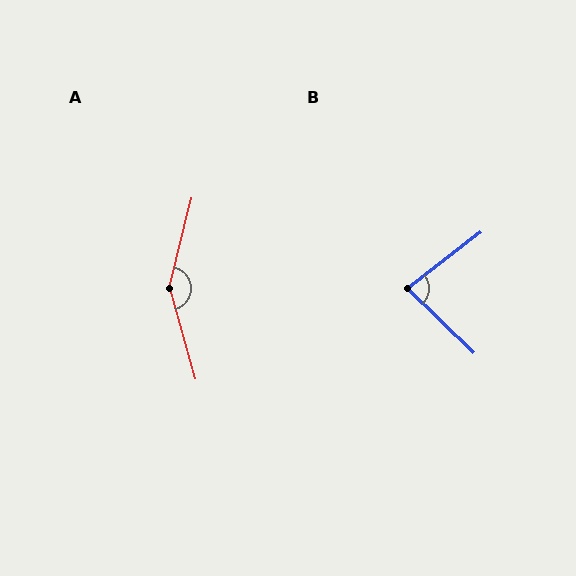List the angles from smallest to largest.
B (82°), A (150°).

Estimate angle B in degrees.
Approximately 82 degrees.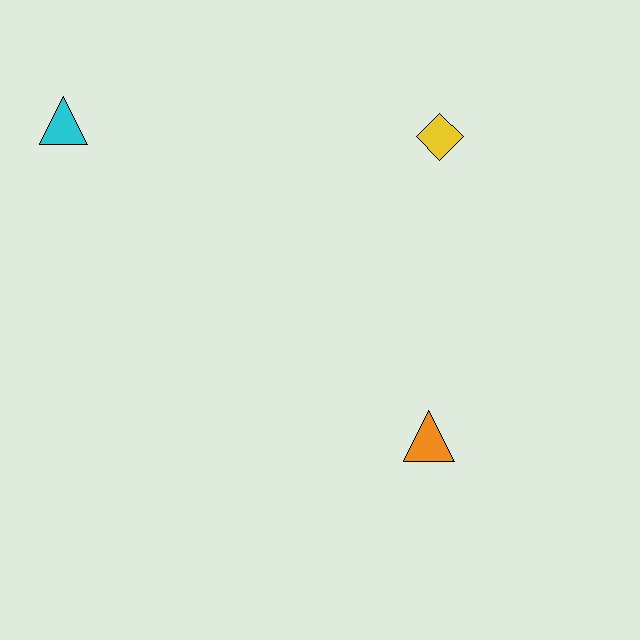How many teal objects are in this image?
There are no teal objects.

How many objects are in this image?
There are 3 objects.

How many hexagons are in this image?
There are no hexagons.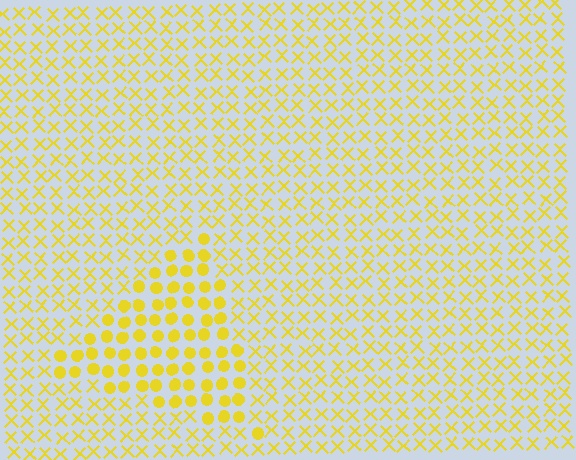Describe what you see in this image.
The image is filled with small yellow elements arranged in a uniform grid. A triangle-shaped region contains circles, while the surrounding area contains X marks. The boundary is defined purely by the change in element shape.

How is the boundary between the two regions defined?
The boundary is defined by a change in element shape: circles inside vs. X marks outside. All elements share the same color and spacing.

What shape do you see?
I see a triangle.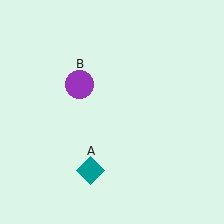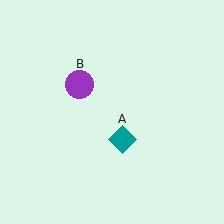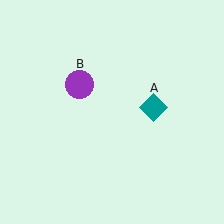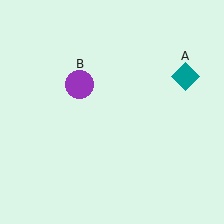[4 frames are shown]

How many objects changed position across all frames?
1 object changed position: teal diamond (object A).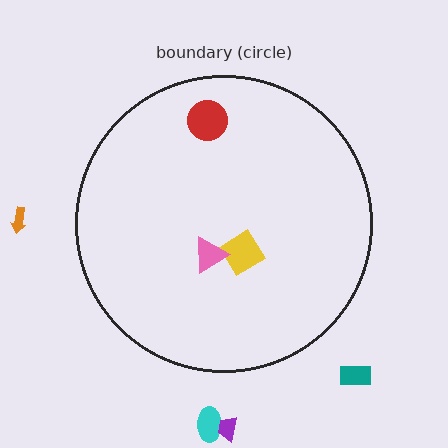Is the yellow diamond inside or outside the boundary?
Inside.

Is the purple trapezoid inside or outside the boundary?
Outside.